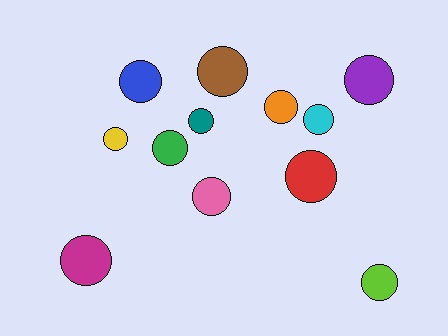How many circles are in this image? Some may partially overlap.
There are 12 circles.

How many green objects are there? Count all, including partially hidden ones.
There is 1 green object.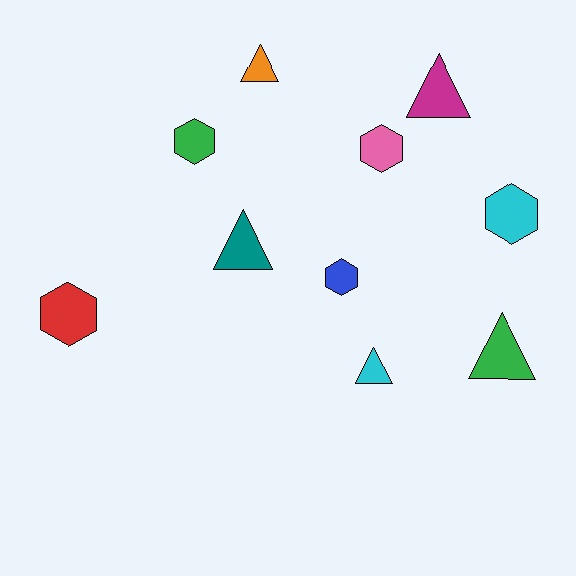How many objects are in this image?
There are 10 objects.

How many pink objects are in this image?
There is 1 pink object.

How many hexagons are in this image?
There are 5 hexagons.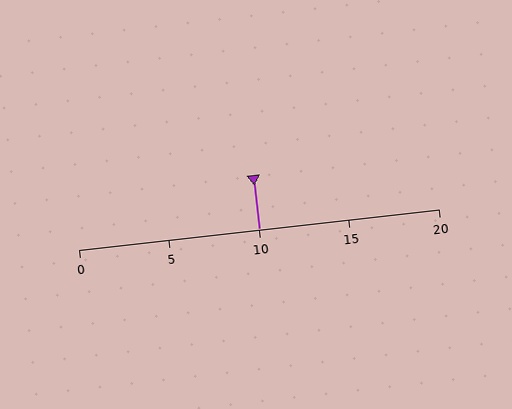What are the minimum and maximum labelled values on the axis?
The axis runs from 0 to 20.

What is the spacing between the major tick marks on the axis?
The major ticks are spaced 5 apart.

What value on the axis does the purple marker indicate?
The marker indicates approximately 10.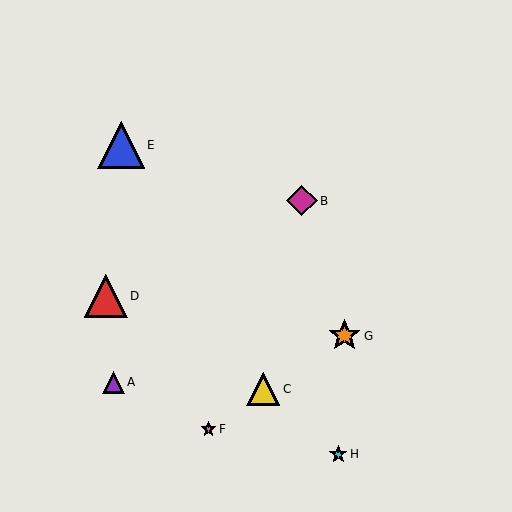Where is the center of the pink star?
The center of the pink star is at (208, 429).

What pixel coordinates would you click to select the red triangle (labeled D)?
Click at (106, 296) to select the red triangle D.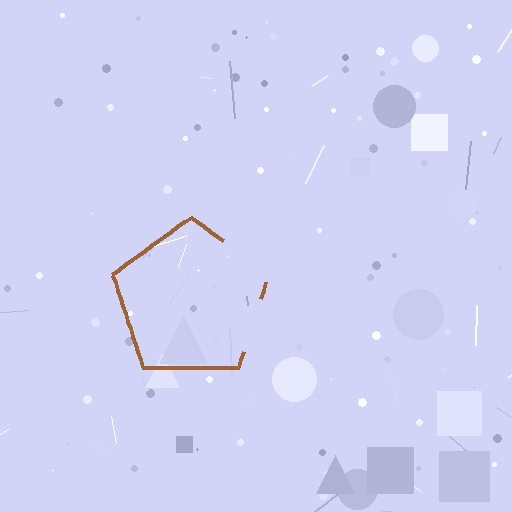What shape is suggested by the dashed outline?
The dashed outline suggests a pentagon.